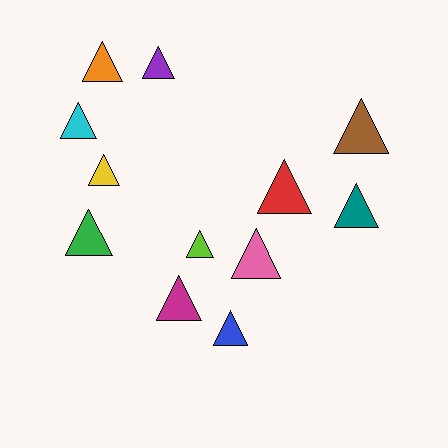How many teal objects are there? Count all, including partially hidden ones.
There is 1 teal object.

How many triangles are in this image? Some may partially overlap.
There are 12 triangles.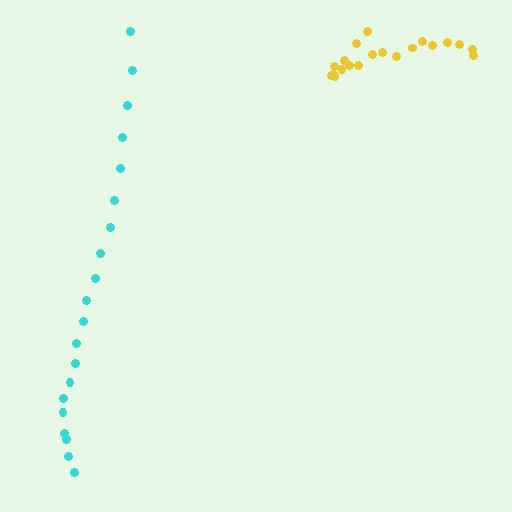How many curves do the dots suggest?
There are 2 distinct paths.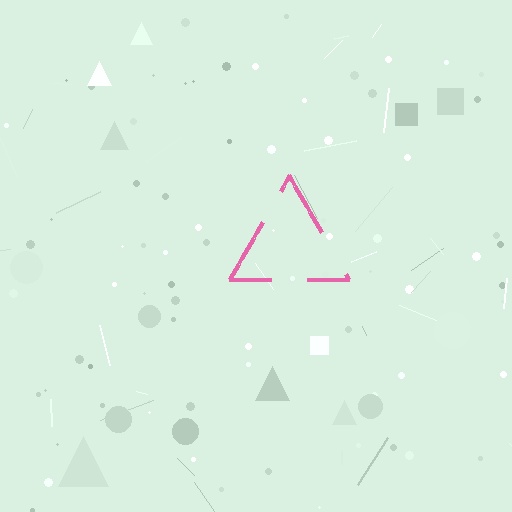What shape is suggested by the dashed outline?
The dashed outline suggests a triangle.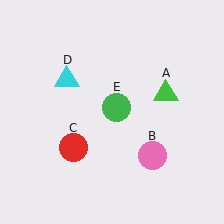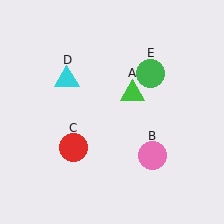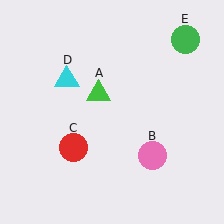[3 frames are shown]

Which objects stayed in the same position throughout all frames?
Pink circle (object B) and red circle (object C) and cyan triangle (object D) remained stationary.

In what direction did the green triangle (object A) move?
The green triangle (object A) moved left.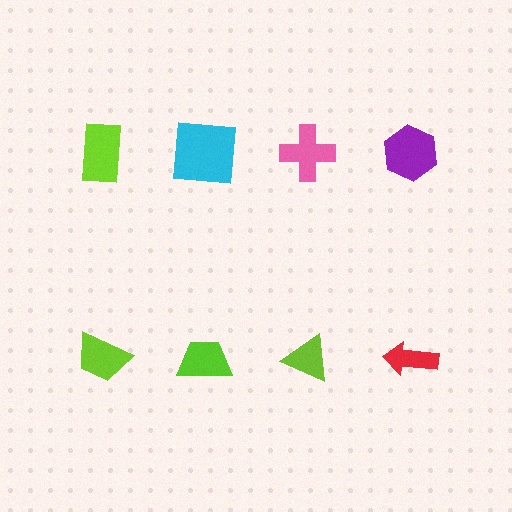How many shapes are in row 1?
4 shapes.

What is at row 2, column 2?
A lime trapezoid.